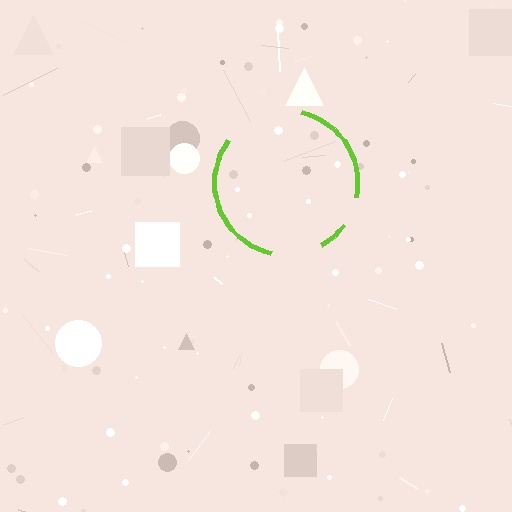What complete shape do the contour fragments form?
The contour fragments form a circle.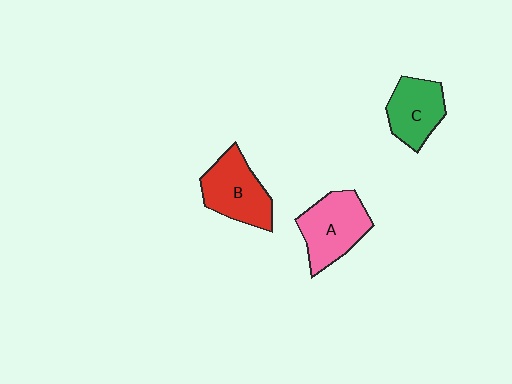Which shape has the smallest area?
Shape C (green).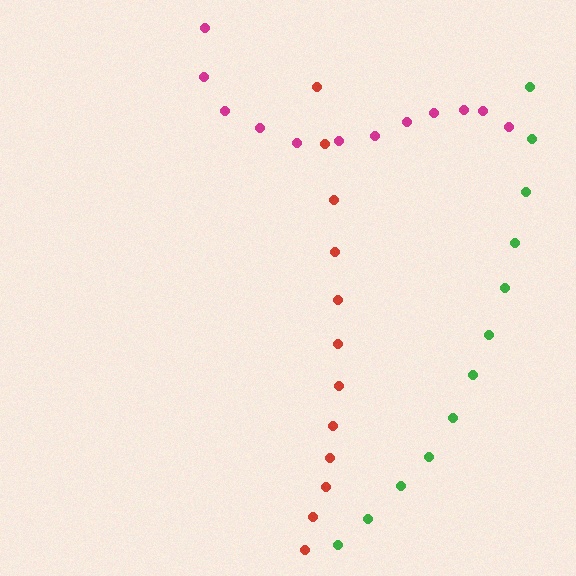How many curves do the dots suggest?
There are 3 distinct paths.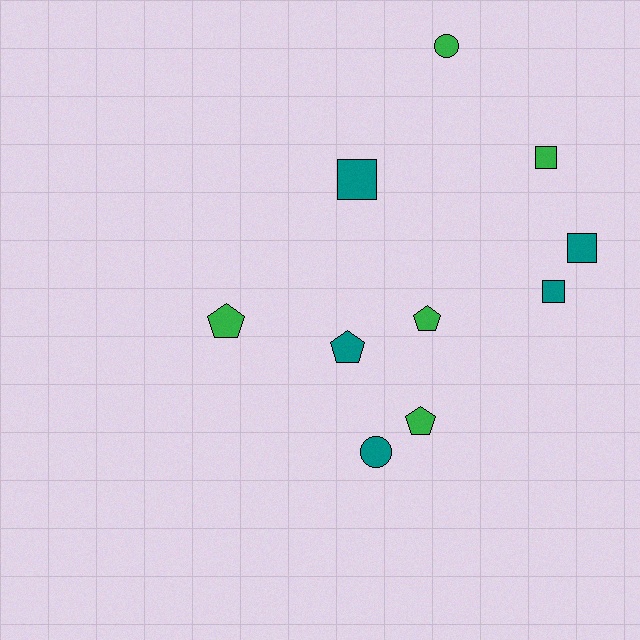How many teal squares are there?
There are 3 teal squares.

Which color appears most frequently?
Green, with 5 objects.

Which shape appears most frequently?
Square, with 4 objects.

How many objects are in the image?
There are 10 objects.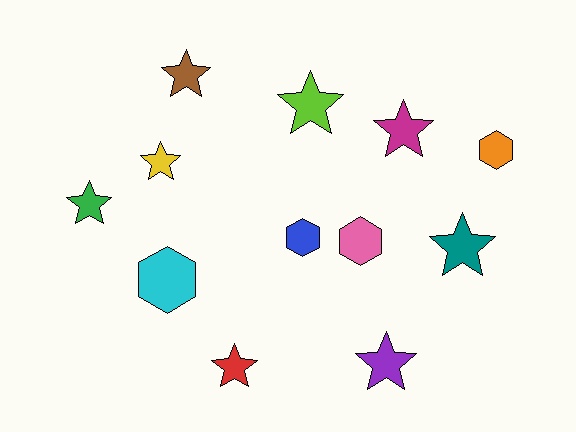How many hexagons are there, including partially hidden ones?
There are 4 hexagons.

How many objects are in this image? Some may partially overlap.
There are 12 objects.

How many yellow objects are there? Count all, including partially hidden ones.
There is 1 yellow object.